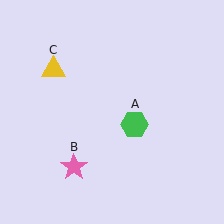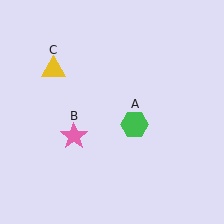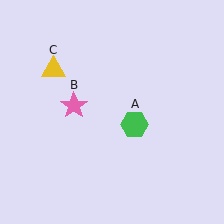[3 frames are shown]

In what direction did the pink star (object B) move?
The pink star (object B) moved up.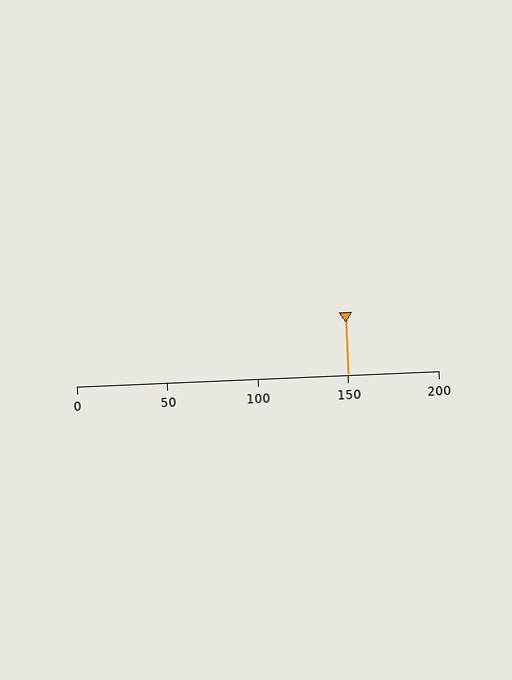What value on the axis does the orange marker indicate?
The marker indicates approximately 150.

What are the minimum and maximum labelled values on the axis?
The axis runs from 0 to 200.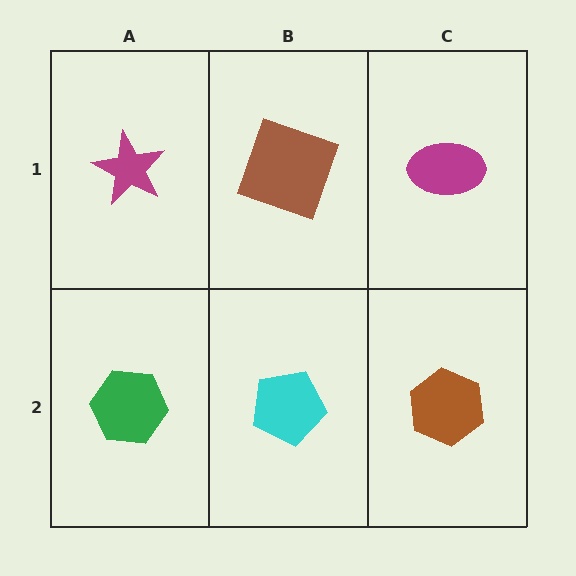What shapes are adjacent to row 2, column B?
A brown square (row 1, column B), a green hexagon (row 2, column A), a brown hexagon (row 2, column C).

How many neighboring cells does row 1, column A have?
2.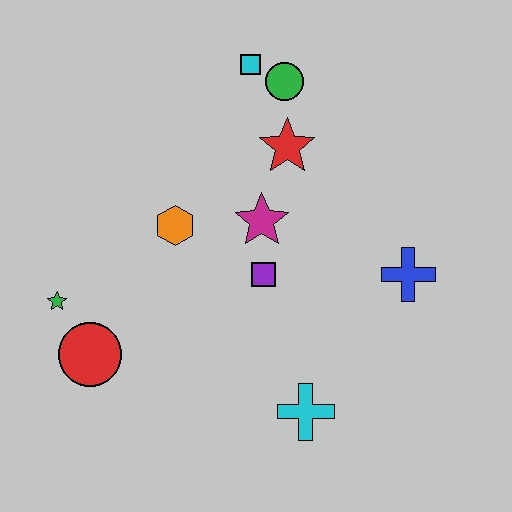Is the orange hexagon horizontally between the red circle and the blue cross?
Yes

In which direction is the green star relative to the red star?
The green star is to the left of the red star.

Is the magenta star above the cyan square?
No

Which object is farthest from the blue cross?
The green star is farthest from the blue cross.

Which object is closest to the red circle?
The green star is closest to the red circle.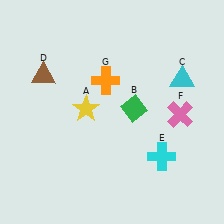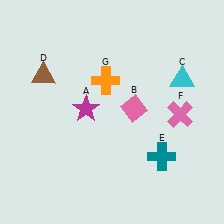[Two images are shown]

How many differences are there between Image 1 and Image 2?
There are 3 differences between the two images.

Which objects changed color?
A changed from yellow to magenta. B changed from green to pink. E changed from cyan to teal.